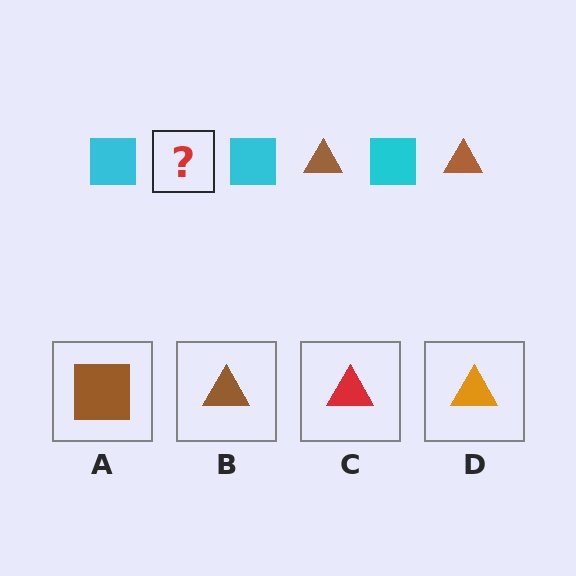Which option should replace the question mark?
Option B.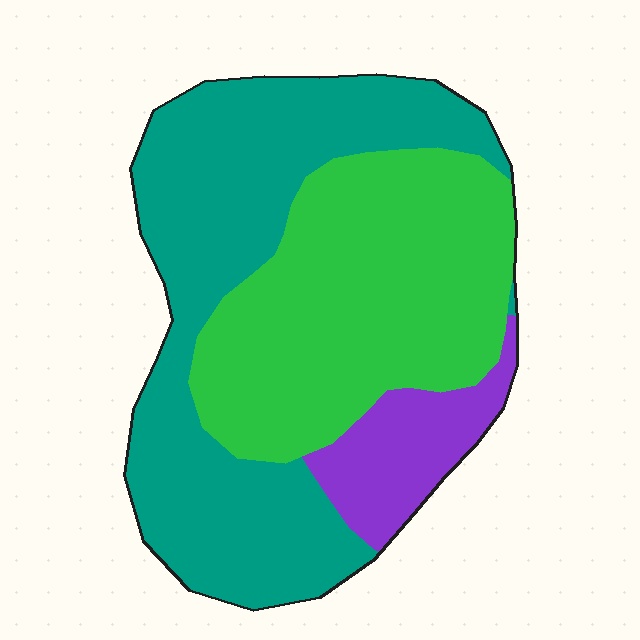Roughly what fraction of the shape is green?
Green covers around 40% of the shape.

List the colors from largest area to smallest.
From largest to smallest: teal, green, purple.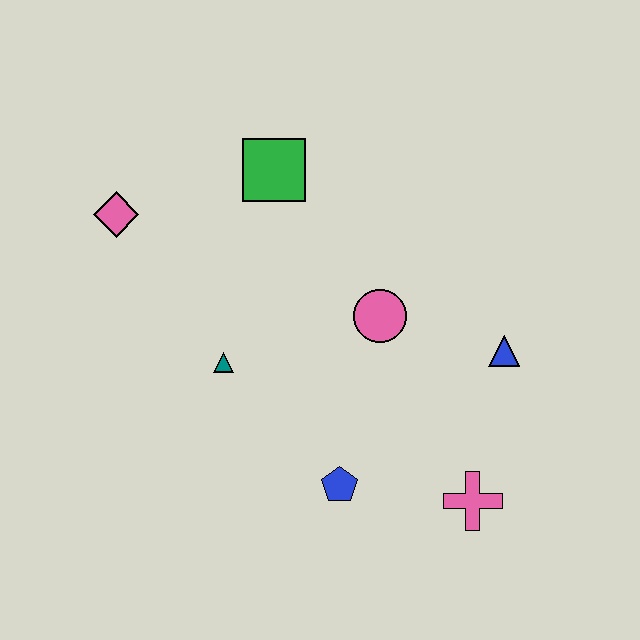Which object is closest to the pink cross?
The blue pentagon is closest to the pink cross.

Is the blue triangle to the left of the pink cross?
No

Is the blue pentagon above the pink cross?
Yes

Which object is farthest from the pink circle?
The pink diamond is farthest from the pink circle.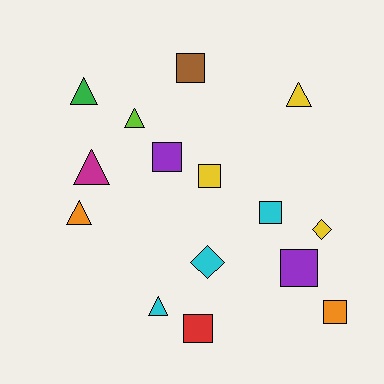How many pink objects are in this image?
There are no pink objects.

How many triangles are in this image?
There are 6 triangles.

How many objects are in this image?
There are 15 objects.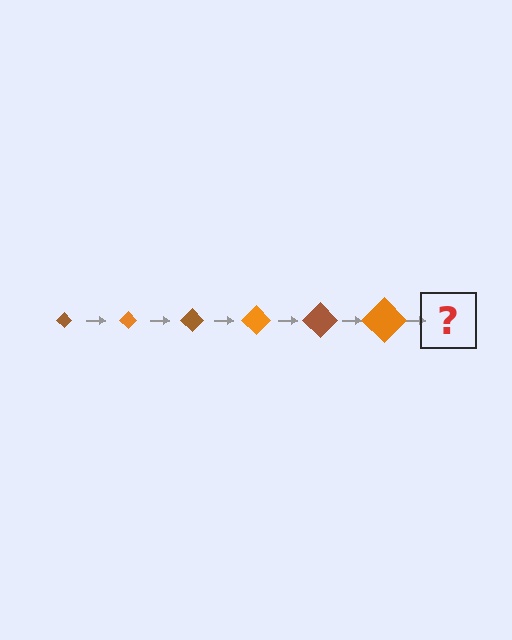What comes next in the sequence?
The next element should be a brown diamond, larger than the previous one.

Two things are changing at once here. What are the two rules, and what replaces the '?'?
The two rules are that the diamond grows larger each step and the color cycles through brown and orange. The '?' should be a brown diamond, larger than the previous one.